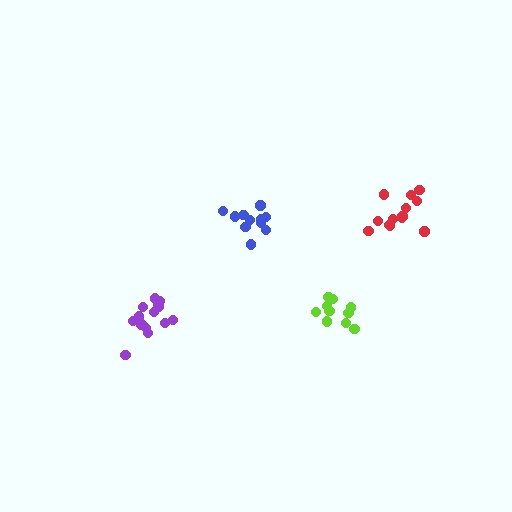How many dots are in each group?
Group 1: 13 dots, Group 2: 13 dots, Group 3: 10 dots, Group 4: 11 dots (47 total).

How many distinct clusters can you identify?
There are 4 distinct clusters.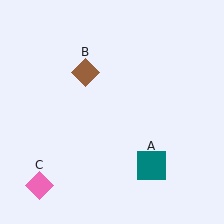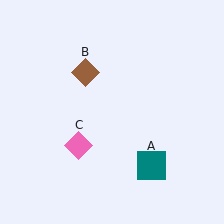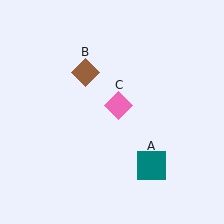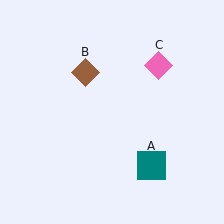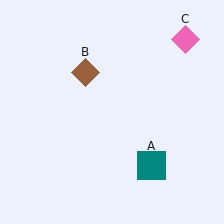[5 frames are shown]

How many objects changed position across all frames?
1 object changed position: pink diamond (object C).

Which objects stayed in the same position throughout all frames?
Teal square (object A) and brown diamond (object B) remained stationary.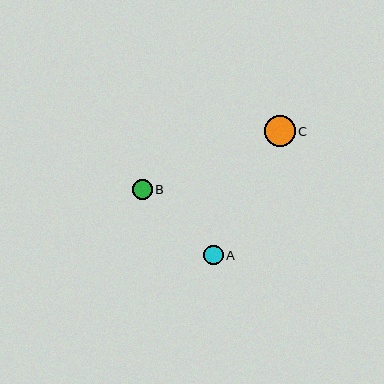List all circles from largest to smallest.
From largest to smallest: C, B, A.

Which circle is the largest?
Circle C is the largest with a size of approximately 31 pixels.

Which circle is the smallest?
Circle A is the smallest with a size of approximately 19 pixels.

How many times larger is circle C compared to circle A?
Circle C is approximately 1.6 times the size of circle A.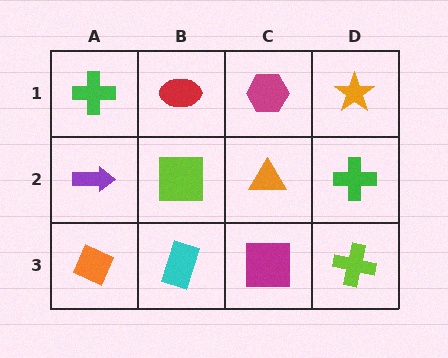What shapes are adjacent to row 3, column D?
A green cross (row 2, column D), a magenta square (row 3, column C).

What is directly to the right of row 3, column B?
A magenta square.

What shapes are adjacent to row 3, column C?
An orange triangle (row 2, column C), a cyan rectangle (row 3, column B), a lime cross (row 3, column D).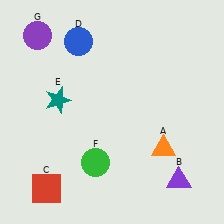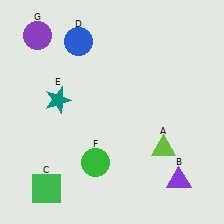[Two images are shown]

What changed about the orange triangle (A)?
In Image 1, A is orange. In Image 2, it changed to lime.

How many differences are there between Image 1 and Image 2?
There are 2 differences between the two images.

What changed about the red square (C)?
In Image 1, C is red. In Image 2, it changed to green.